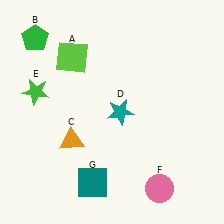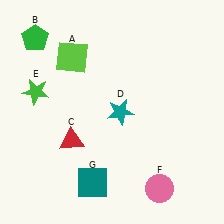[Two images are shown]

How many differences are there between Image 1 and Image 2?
There is 1 difference between the two images.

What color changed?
The triangle (C) changed from orange in Image 1 to red in Image 2.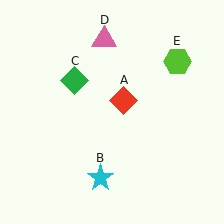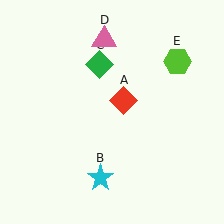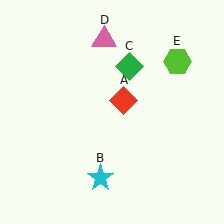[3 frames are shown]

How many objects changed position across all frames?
1 object changed position: green diamond (object C).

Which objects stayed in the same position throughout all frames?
Red diamond (object A) and cyan star (object B) and pink triangle (object D) and lime hexagon (object E) remained stationary.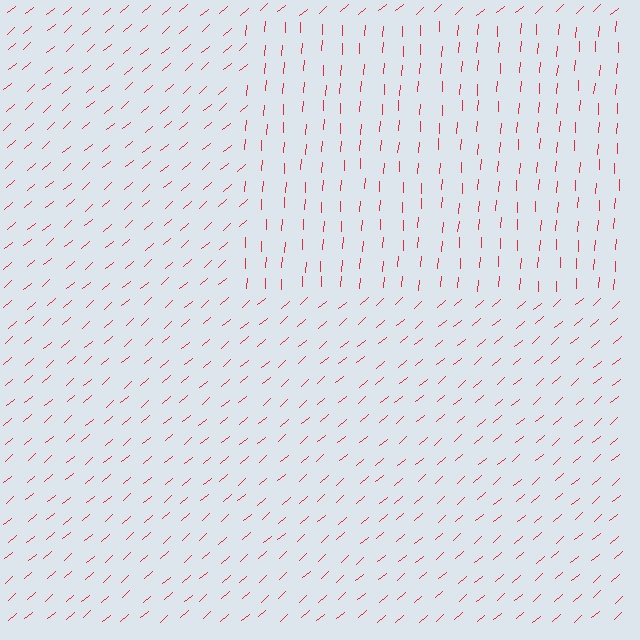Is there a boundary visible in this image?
Yes, there is a texture boundary formed by a change in line orientation.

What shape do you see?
I see a rectangle.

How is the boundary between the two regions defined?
The boundary is defined purely by a change in line orientation (approximately 45 degrees difference). All lines are the same color and thickness.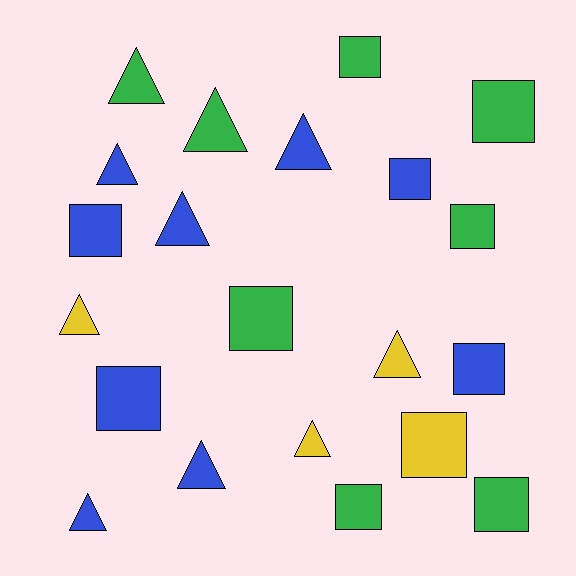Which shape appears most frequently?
Square, with 11 objects.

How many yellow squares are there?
There is 1 yellow square.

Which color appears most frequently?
Blue, with 9 objects.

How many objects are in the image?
There are 21 objects.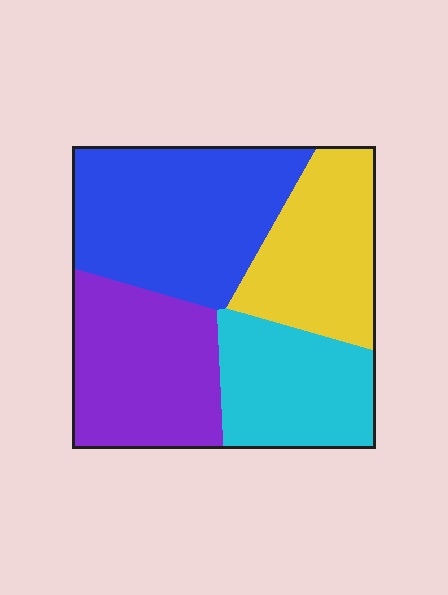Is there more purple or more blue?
Blue.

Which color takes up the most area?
Blue, at roughly 30%.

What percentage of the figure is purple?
Purple takes up about one quarter (1/4) of the figure.